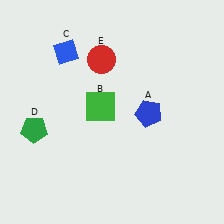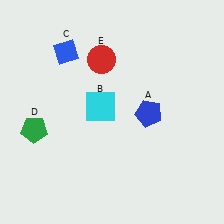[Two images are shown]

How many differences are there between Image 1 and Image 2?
There is 1 difference between the two images.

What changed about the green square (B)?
In Image 1, B is green. In Image 2, it changed to cyan.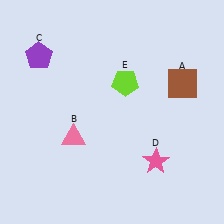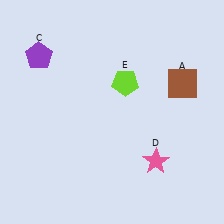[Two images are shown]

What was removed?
The pink triangle (B) was removed in Image 2.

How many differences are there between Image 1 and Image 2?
There is 1 difference between the two images.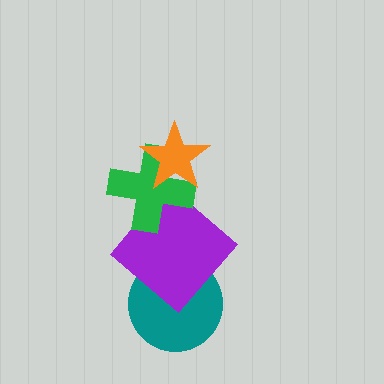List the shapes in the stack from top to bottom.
From top to bottom: the orange star, the green cross, the purple diamond, the teal circle.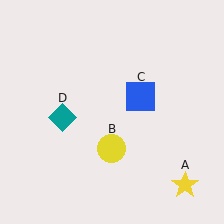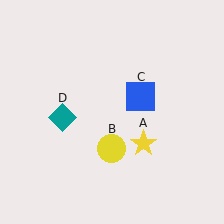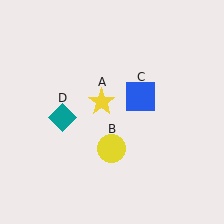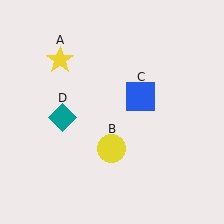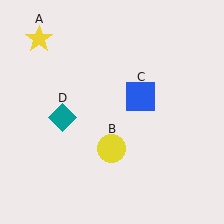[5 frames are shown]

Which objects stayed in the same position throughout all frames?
Yellow circle (object B) and blue square (object C) and teal diamond (object D) remained stationary.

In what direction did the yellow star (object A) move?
The yellow star (object A) moved up and to the left.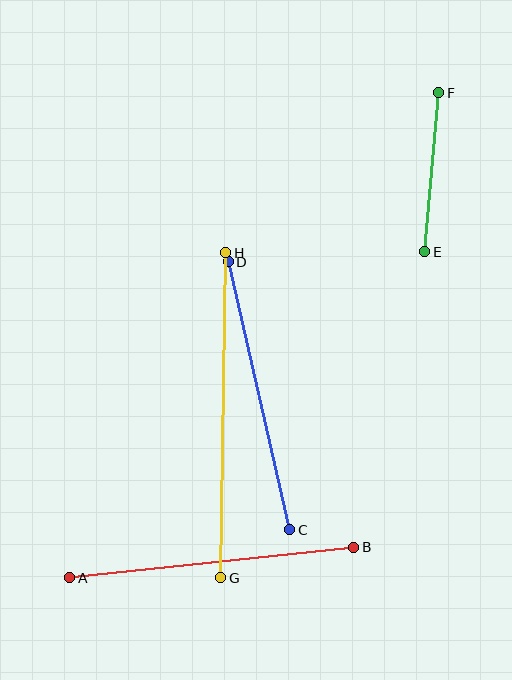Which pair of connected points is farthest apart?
Points G and H are farthest apart.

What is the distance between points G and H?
The distance is approximately 325 pixels.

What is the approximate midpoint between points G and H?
The midpoint is at approximately (223, 415) pixels.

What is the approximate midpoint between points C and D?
The midpoint is at approximately (259, 396) pixels.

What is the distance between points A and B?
The distance is approximately 286 pixels.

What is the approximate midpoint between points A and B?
The midpoint is at approximately (212, 563) pixels.